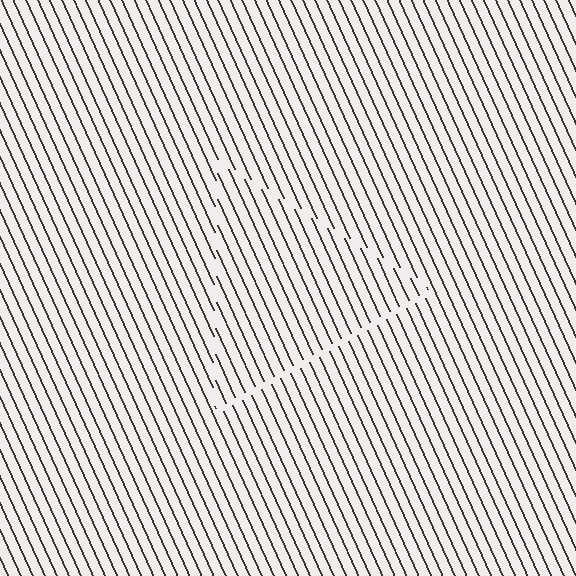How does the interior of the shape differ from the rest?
The interior of the shape contains the same grating, shifted by half a period — the contour is defined by the phase discontinuity where line-ends from the inner and outer gratings abut.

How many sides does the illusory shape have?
3 sides — the line-ends trace a triangle.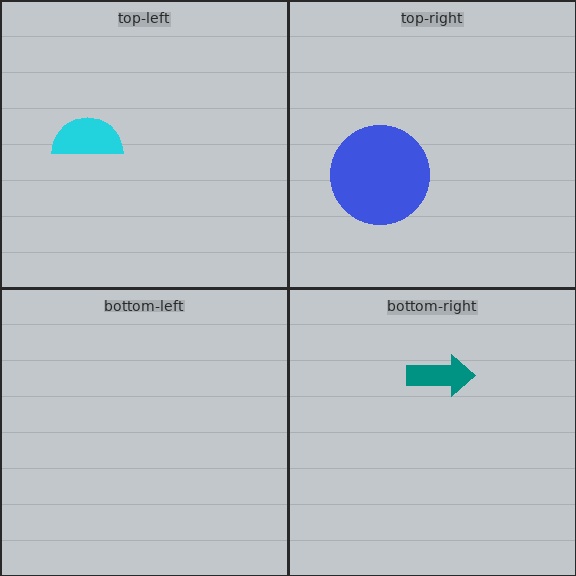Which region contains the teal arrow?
The bottom-right region.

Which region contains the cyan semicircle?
The top-left region.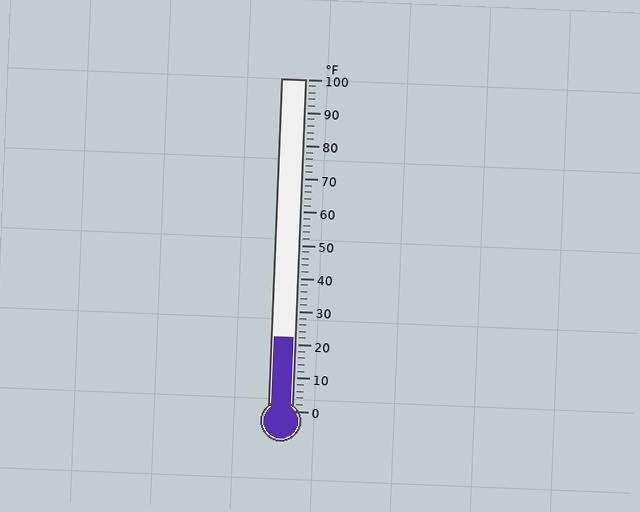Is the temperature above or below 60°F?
The temperature is below 60°F.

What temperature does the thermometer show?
The thermometer shows approximately 22°F.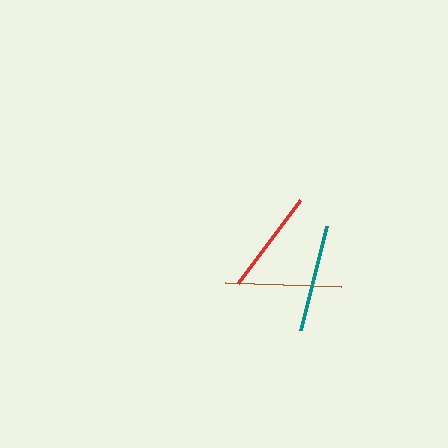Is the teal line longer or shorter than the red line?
The teal line is longer than the red line.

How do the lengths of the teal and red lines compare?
The teal and red lines are approximately the same length.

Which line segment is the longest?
The brown line is the longest at approximately 117 pixels.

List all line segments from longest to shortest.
From longest to shortest: brown, teal, red.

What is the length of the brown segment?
The brown segment is approximately 117 pixels long.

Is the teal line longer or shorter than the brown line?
The brown line is longer than the teal line.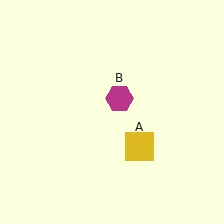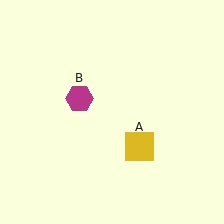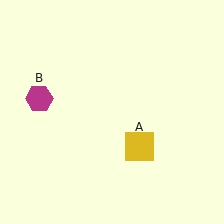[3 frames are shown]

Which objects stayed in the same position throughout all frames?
Yellow square (object A) remained stationary.